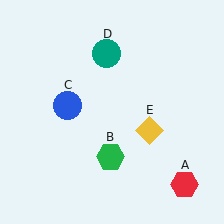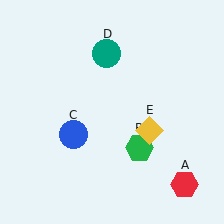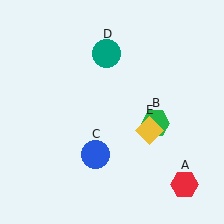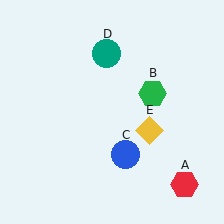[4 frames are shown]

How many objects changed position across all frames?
2 objects changed position: green hexagon (object B), blue circle (object C).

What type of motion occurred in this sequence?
The green hexagon (object B), blue circle (object C) rotated counterclockwise around the center of the scene.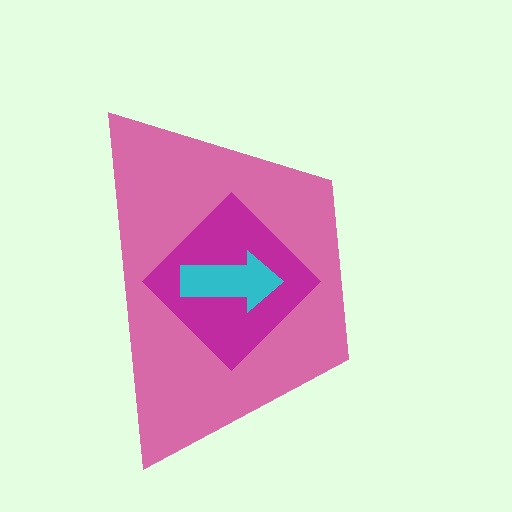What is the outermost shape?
The pink trapezoid.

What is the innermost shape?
The cyan arrow.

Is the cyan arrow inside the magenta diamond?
Yes.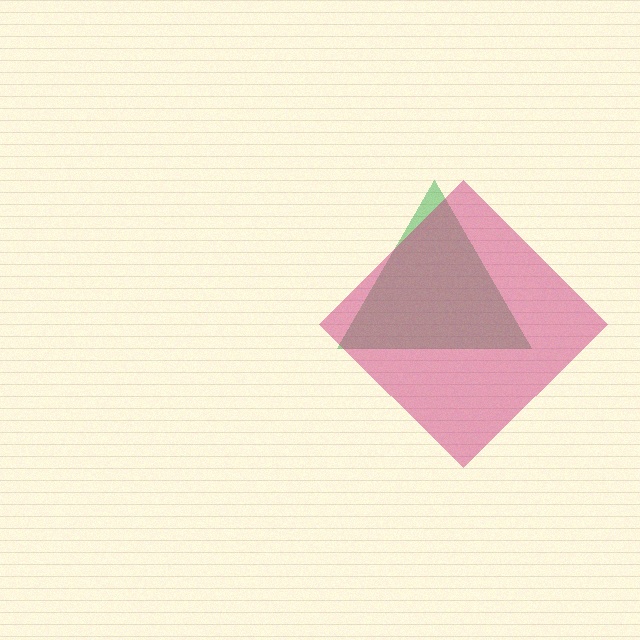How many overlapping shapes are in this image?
There are 2 overlapping shapes in the image.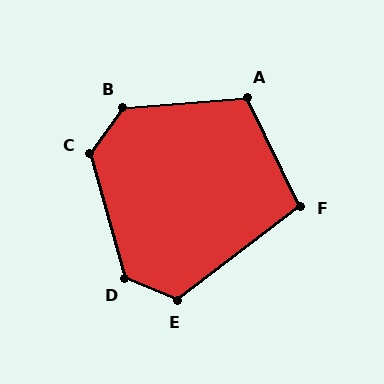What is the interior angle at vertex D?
Approximately 128 degrees (obtuse).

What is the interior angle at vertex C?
Approximately 129 degrees (obtuse).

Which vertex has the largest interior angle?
B, at approximately 130 degrees.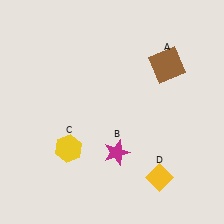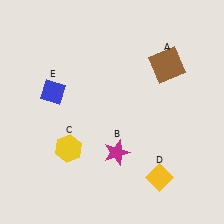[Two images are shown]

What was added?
A blue diamond (E) was added in Image 2.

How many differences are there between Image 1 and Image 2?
There is 1 difference between the two images.